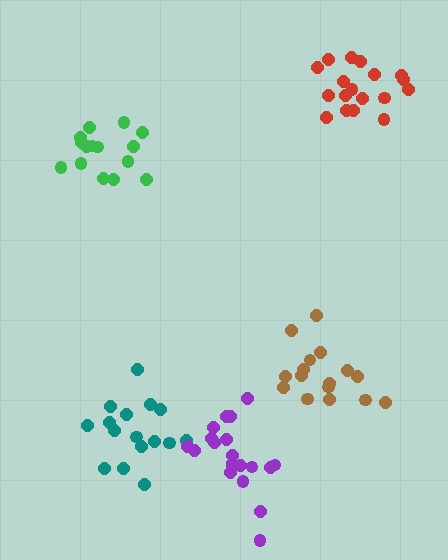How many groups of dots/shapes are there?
There are 5 groups.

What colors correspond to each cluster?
The clusters are colored: green, teal, purple, brown, red.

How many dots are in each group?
Group 1: 15 dots, Group 2: 16 dots, Group 3: 20 dots, Group 4: 16 dots, Group 5: 18 dots (85 total).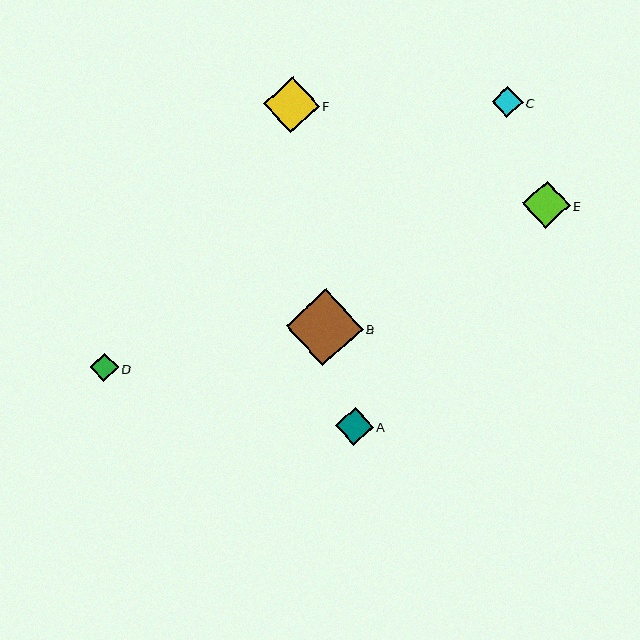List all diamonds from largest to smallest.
From largest to smallest: B, F, E, A, C, D.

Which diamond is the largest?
Diamond B is the largest with a size of approximately 77 pixels.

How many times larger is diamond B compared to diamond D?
Diamond B is approximately 2.7 times the size of diamond D.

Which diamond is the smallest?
Diamond D is the smallest with a size of approximately 28 pixels.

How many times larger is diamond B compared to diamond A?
Diamond B is approximately 2.0 times the size of diamond A.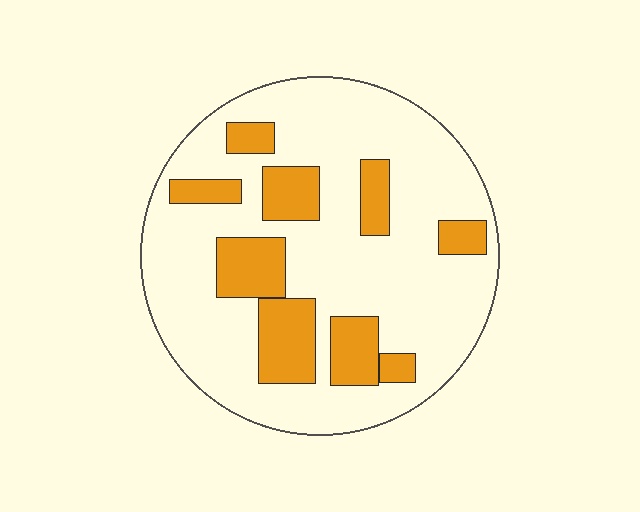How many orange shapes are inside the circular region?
9.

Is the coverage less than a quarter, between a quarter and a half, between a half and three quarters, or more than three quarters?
Less than a quarter.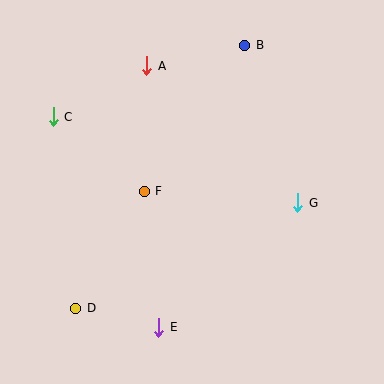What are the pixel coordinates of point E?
Point E is at (159, 327).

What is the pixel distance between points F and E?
The distance between F and E is 137 pixels.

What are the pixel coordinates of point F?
Point F is at (144, 191).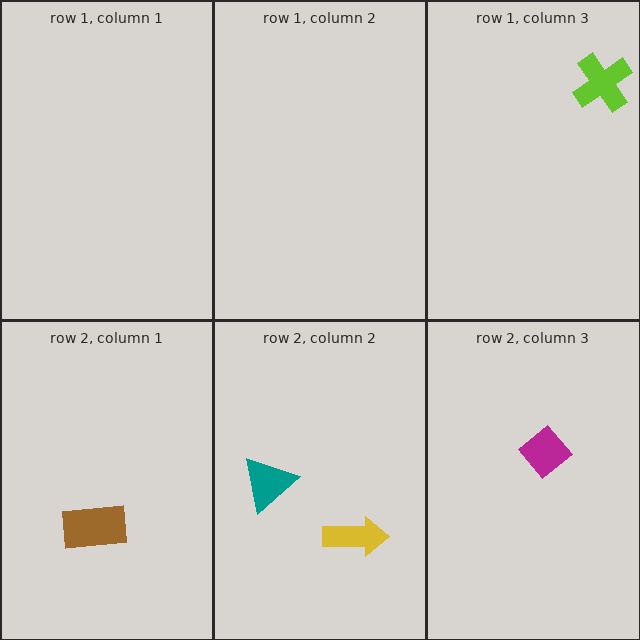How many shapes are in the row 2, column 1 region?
1.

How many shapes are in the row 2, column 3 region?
1.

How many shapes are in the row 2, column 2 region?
2.